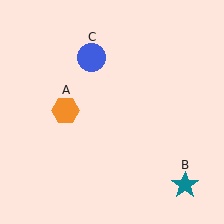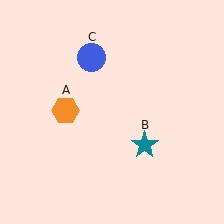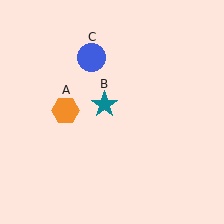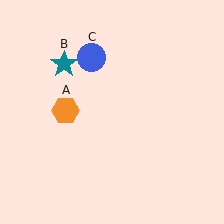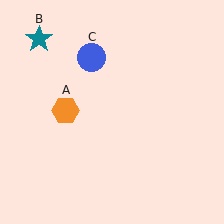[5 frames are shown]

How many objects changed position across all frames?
1 object changed position: teal star (object B).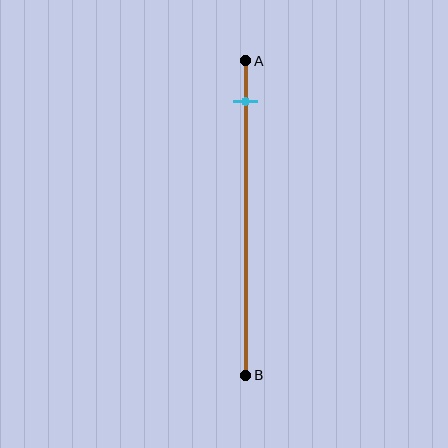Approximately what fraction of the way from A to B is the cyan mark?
The cyan mark is approximately 15% of the way from A to B.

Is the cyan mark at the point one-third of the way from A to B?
No, the mark is at about 15% from A, not at the 33% one-third point.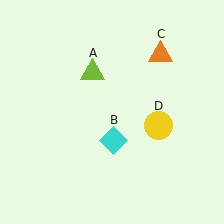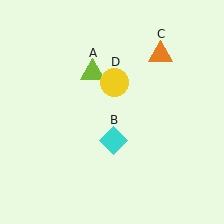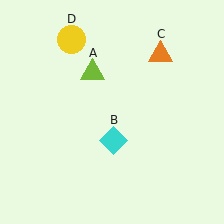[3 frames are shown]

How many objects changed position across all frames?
1 object changed position: yellow circle (object D).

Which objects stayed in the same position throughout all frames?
Lime triangle (object A) and cyan diamond (object B) and orange triangle (object C) remained stationary.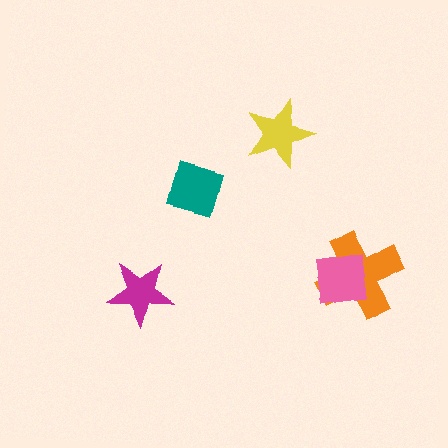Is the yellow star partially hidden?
No, no other shape covers it.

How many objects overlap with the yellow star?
0 objects overlap with the yellow star.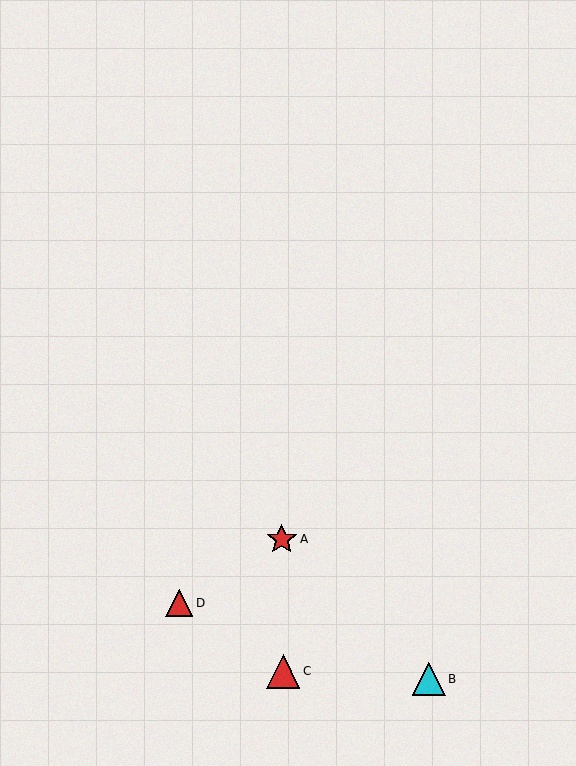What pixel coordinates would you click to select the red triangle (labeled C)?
Click at (283, 671) to select the red triangle C.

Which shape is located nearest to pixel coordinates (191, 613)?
The red triangle (labeled D) at (179, 603) is nearest to that location.